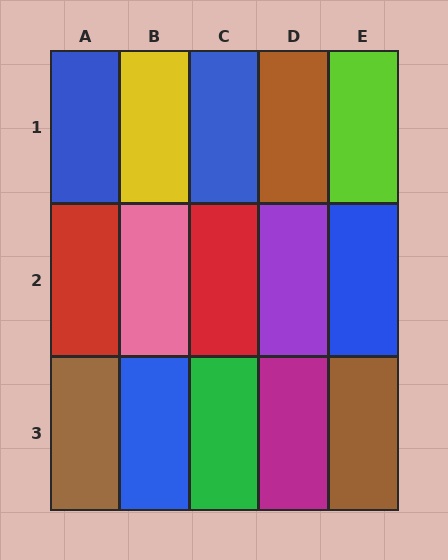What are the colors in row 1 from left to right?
Blue, yellow, blue, brown, lime.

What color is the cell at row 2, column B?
Pink.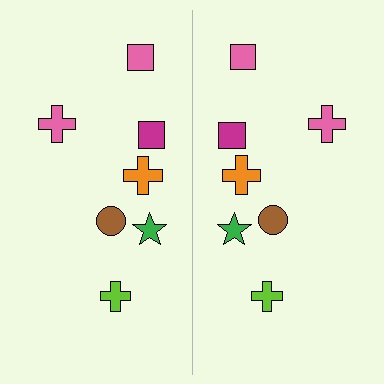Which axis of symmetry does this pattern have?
The pattern has a vertical axis of symmetry running through the center of the image.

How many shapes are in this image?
There are 14 shapes in this image.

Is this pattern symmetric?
Yes, this pattern has bilateral (reflection) symmetry.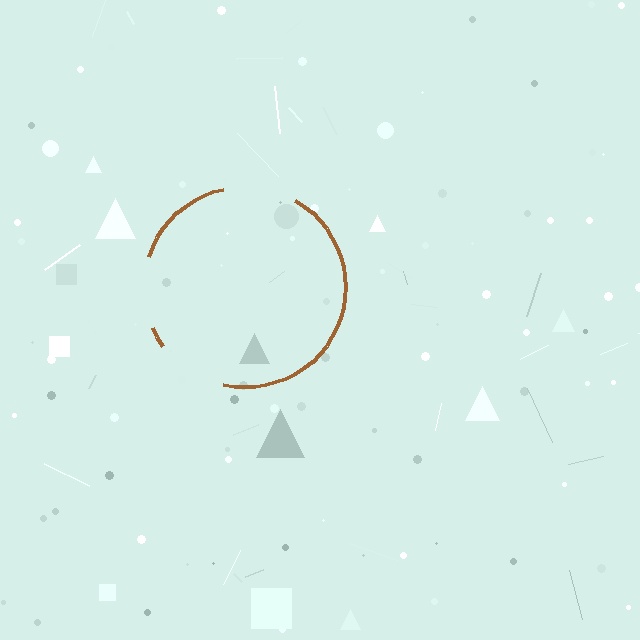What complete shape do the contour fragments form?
The contour fragments form a circle.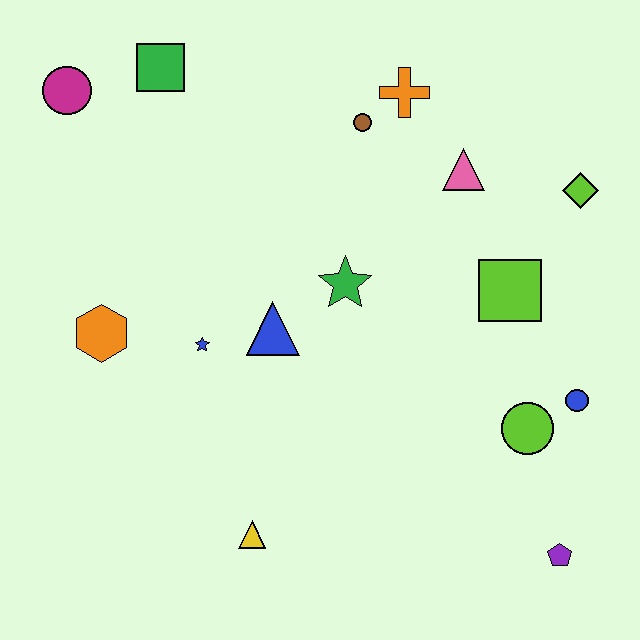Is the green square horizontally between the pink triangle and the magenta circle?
Yes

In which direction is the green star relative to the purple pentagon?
The green star is above the purple pentagon.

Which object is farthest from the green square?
The purple pentagon is farthest from the green square.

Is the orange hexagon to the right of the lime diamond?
No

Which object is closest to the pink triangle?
The orange cross is closest to the pink triangle.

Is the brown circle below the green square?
Yes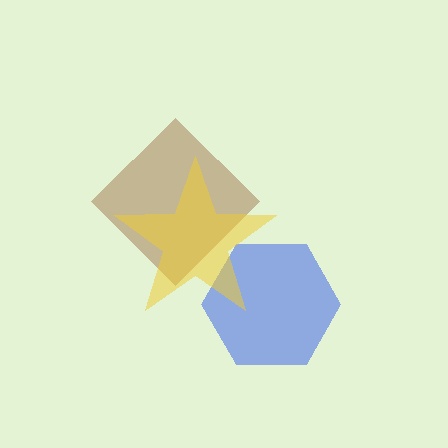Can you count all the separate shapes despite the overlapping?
Yes, there are 3 separate shapes.